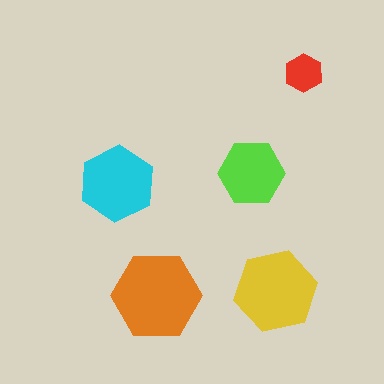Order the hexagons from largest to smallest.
the orange one, the yellow one, the cyan one, the lime one, the red one.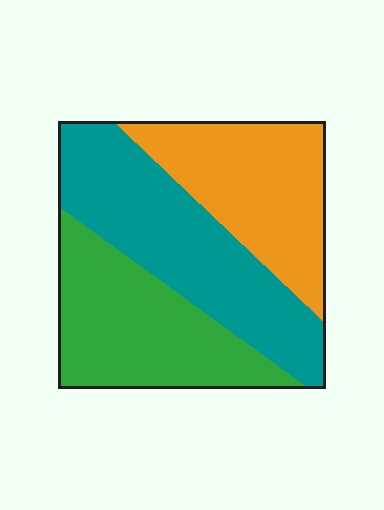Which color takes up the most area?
Teal, at roughly 40%.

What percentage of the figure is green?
Green covers roughly 30% of the figure.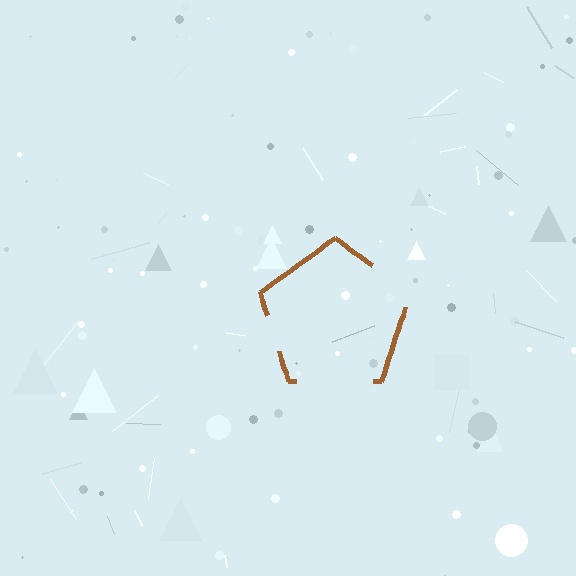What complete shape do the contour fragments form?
The contour fragments form a pentagon.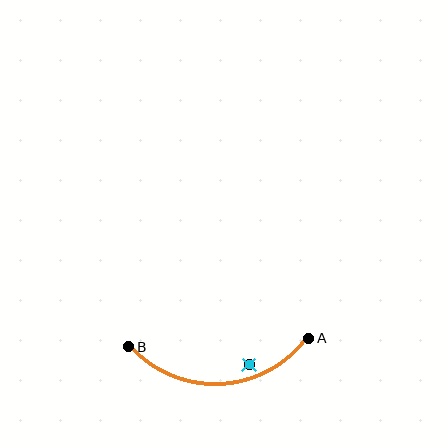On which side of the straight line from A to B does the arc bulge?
The arc bulges below the straight line connecting A and B.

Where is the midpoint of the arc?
The arc midpoint is the point on the curve farthest from the straight line joining A and B. It sits below that line.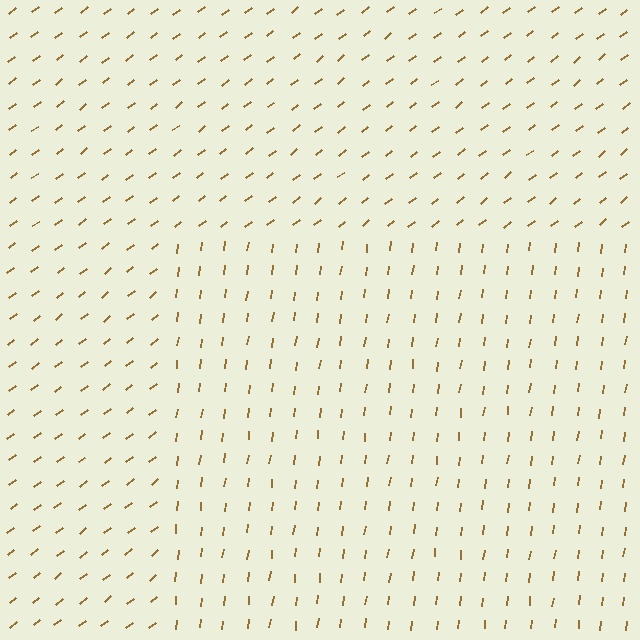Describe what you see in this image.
The image is filled with small brown line segments. A rectangle region in the image has lines oriented differently from the surrounding lines, creating a visible texture boundary.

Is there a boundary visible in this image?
Yes, there is a texture boundary formed by a change in line orientation.